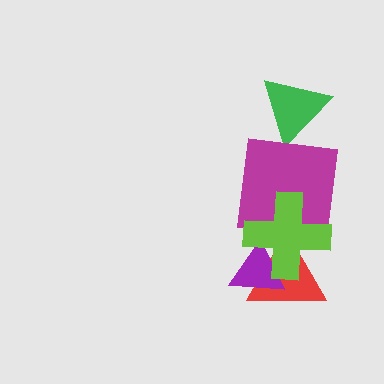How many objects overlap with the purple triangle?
2 objects overlap with the purple triangle.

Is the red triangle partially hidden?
Yes, it is partially covered by another shape.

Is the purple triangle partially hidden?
Yes, it is partially covered by another shape.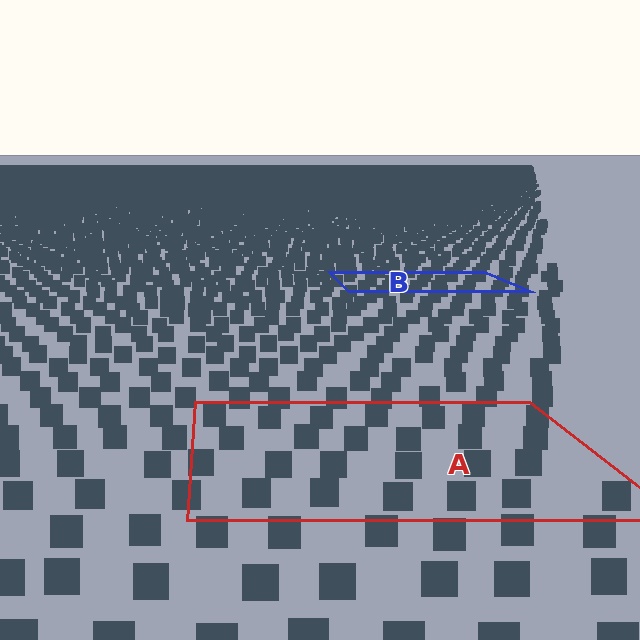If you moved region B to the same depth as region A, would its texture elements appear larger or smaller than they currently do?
They would appear larger. At a closer depth, the same texture elements are projected at a bigger on-screen size.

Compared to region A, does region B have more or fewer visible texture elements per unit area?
Region B has more texture elements per unit area — they are packed more densely because it is farther away.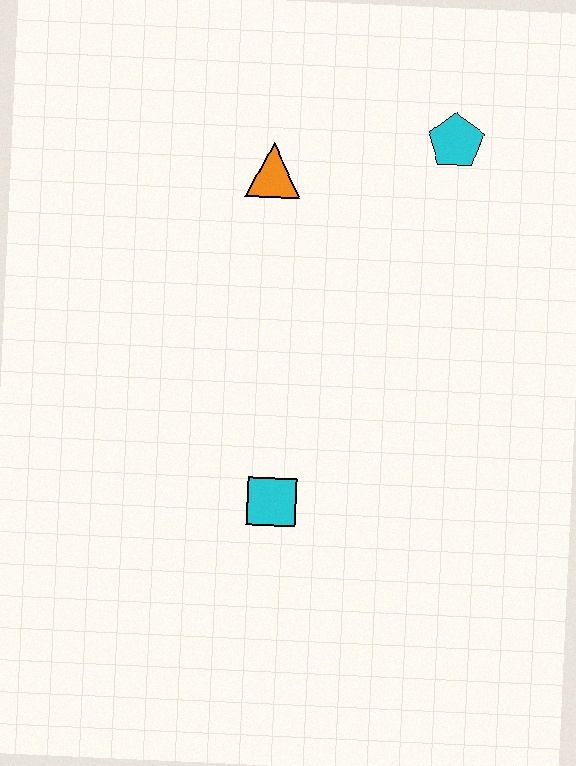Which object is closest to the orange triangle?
The cyan pentagon is closest to the orange triangle.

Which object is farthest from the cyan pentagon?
The cyan square is farthest from the cyan pentagon.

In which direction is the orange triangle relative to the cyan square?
The orange triangle is above the cyan square.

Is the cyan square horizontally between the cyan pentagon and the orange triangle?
Yes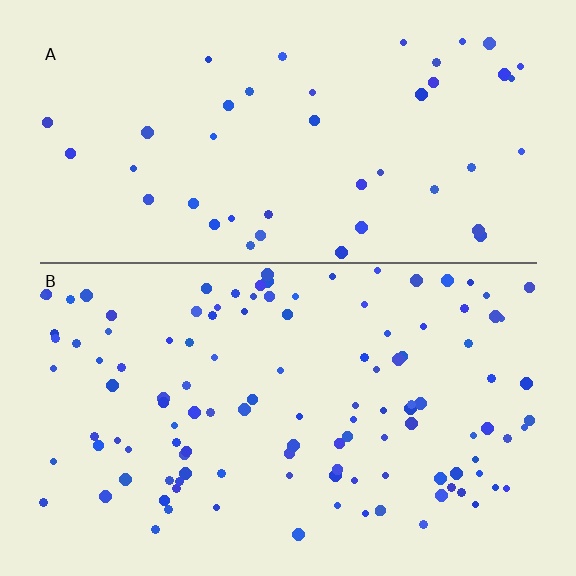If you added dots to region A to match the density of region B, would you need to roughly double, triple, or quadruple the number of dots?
Approximately triple.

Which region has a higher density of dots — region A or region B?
B (the bottom).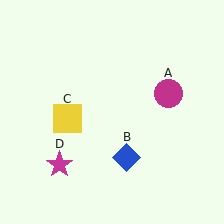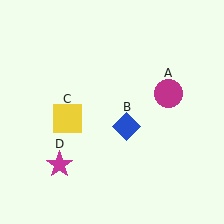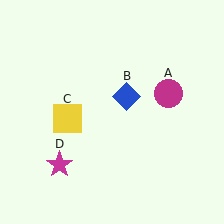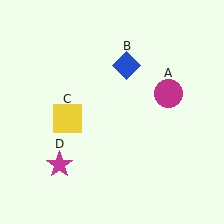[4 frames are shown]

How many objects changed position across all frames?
1 object changed position: blue diamond (object B).